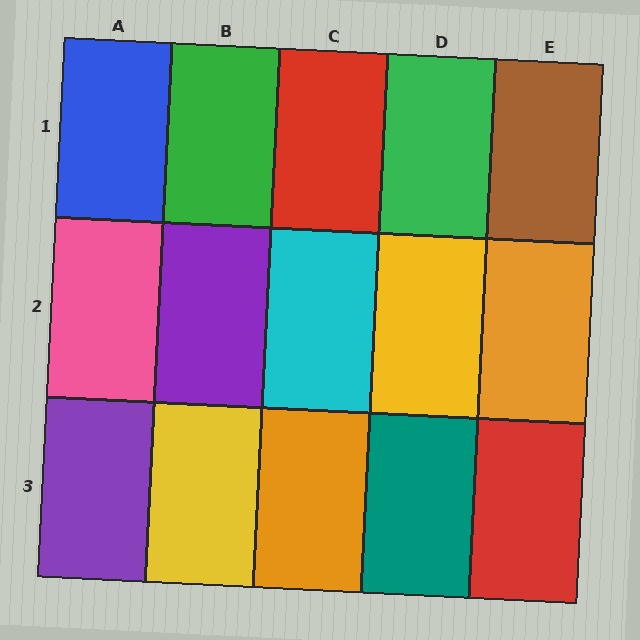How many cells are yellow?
2 cells are yellow.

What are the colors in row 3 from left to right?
Purple, yellow, orange, teal, red.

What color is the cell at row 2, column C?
Cyan.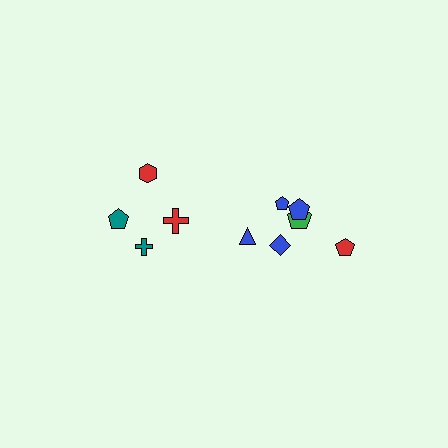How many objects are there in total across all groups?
There are 10 objects.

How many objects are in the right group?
There are 6 objects.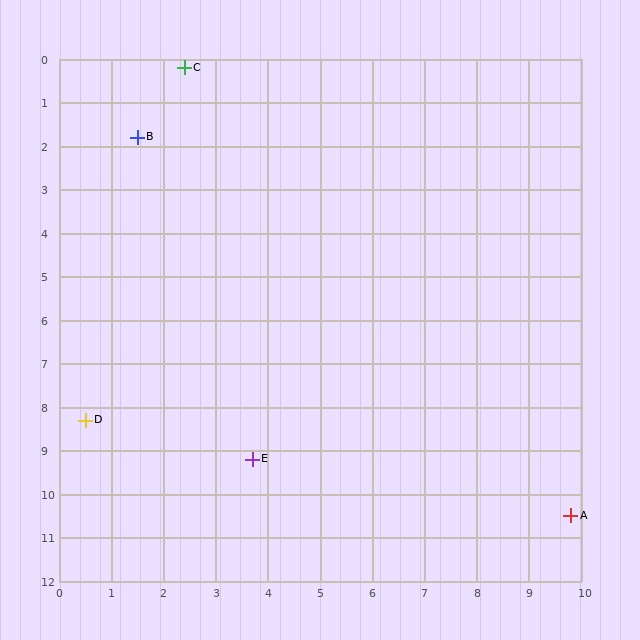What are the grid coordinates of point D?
Point D is at approximately (0.5, 8.3).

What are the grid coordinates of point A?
Point A is at approximately (9.8, 10.5).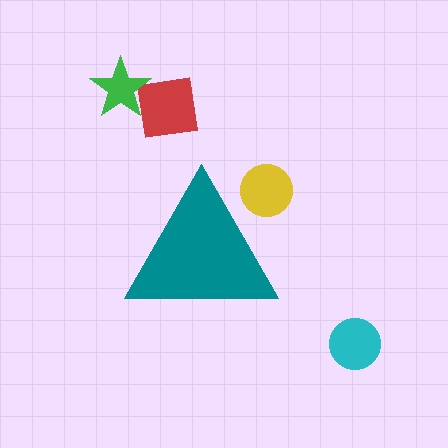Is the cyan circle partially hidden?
No, the cyan circle is fully visible.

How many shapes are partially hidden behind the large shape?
1 shape is partially hidden.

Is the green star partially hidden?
No, the green star is fully visible.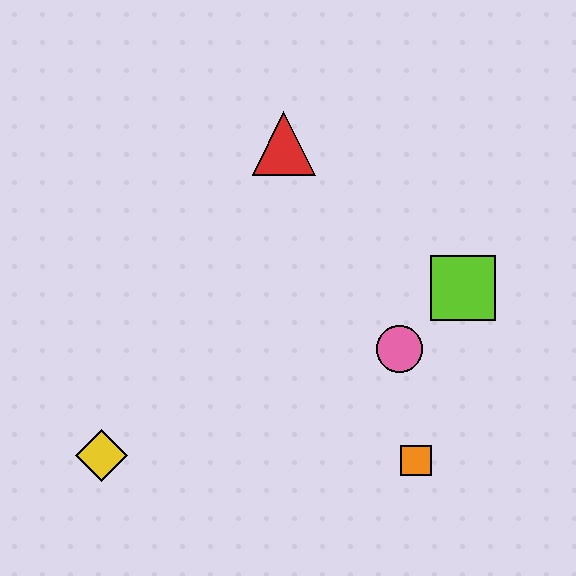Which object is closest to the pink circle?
The lime square is closest to the pink circle.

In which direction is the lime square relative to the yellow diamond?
The lime square is to the right of the yellow diamond.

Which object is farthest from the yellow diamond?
The lime square is farthest from the yellow diamond.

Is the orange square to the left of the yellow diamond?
No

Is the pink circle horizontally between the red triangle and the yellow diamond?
No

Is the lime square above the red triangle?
No